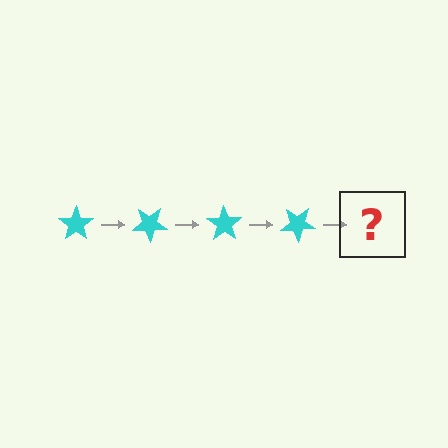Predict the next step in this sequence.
The next step is a cyan star rotated 140 degrees.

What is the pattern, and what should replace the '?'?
The pattern is that the star rotates 35 degrees each step. The '?' should be a cyan star rotated 140 degrees.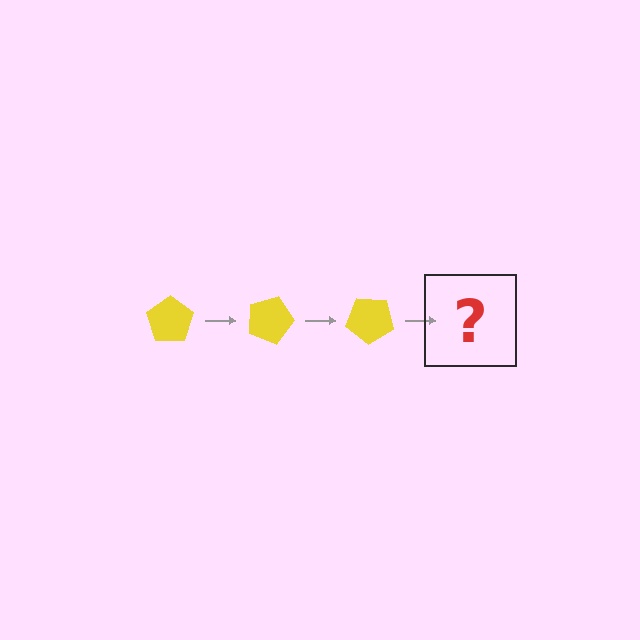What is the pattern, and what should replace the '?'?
The pattern is that the pentagon rotates 20 degrees each step. The '?' should be a yellow pentagon rotated 60 degrees.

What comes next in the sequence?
The next element should be a yellow pentagon rotated 60 degrees.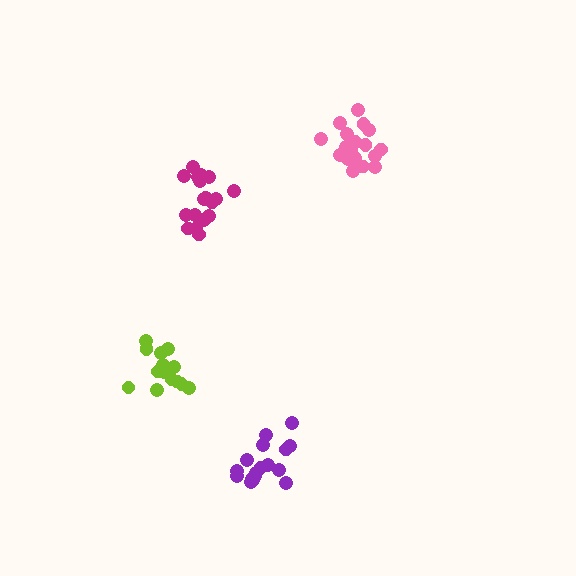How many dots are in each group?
Group 1: 15 dots, Group 2: 19 dots, Group 3: 17 dots, Group 4: 19 dots (70 total).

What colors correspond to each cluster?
The clusters are colored: lime, magenta, purple, pink.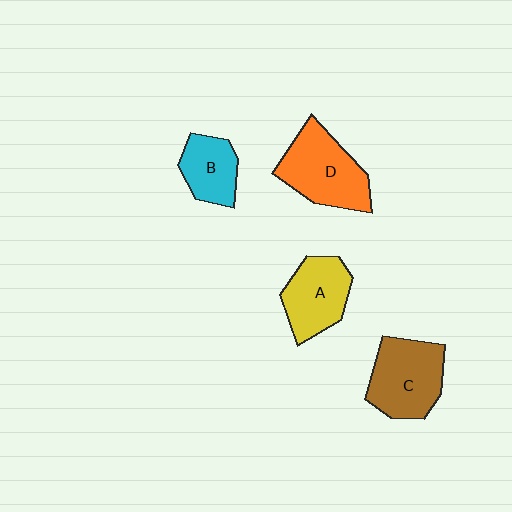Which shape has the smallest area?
Shape B (cyan).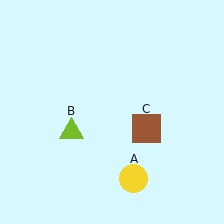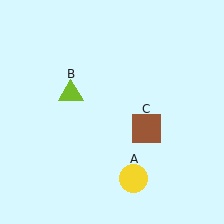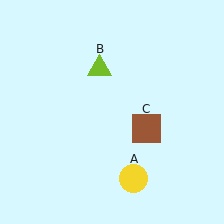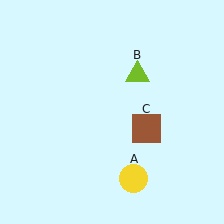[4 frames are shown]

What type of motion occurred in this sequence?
The lime triangle (object B) rotated clockwise around the center of the scene.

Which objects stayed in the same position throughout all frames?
Yellow circle (object A) and brown square (object C) remained stationary.